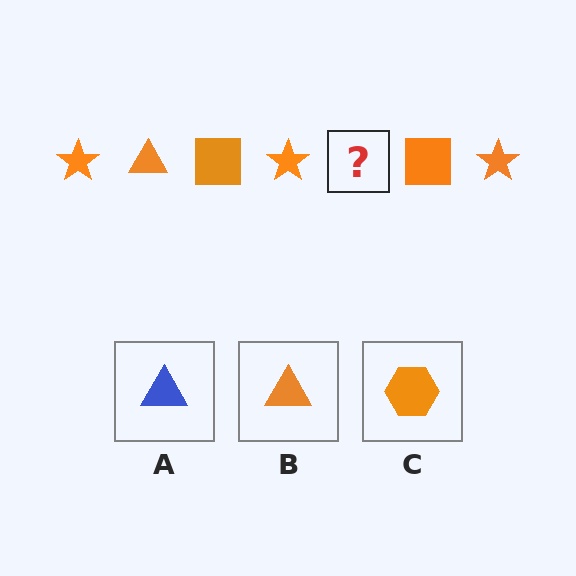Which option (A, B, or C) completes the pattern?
B.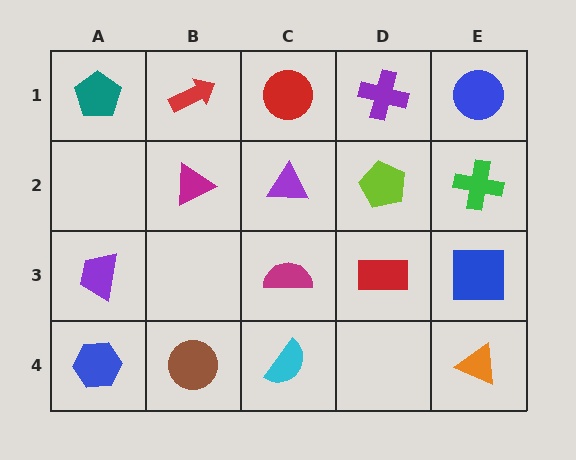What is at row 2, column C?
A purple triangle.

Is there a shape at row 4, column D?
No, that cell is empty.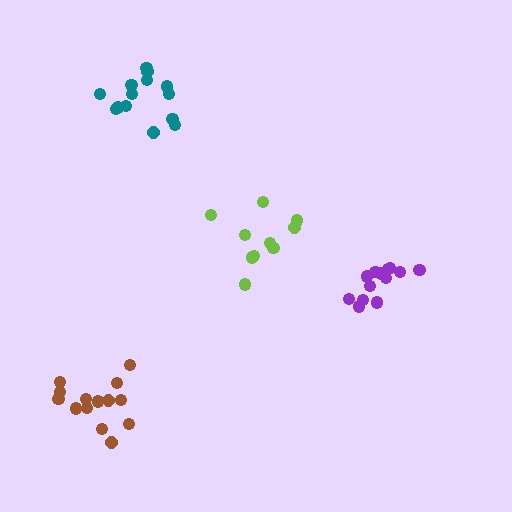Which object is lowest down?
The brown cluster is bottommost.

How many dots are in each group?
Group 1: 10 dots, Group 2: 14 dots, Group 3: 14 dots, Group 4: 13 dots (51 total).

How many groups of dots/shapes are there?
There are 4 groups.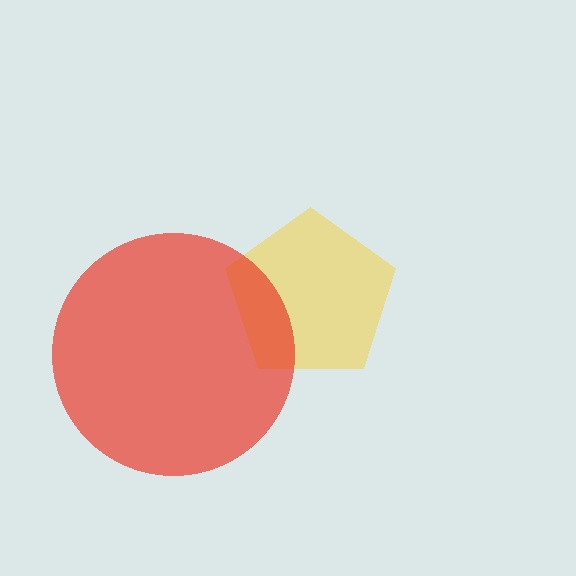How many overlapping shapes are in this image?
There are 2 overlapping shapes in the image.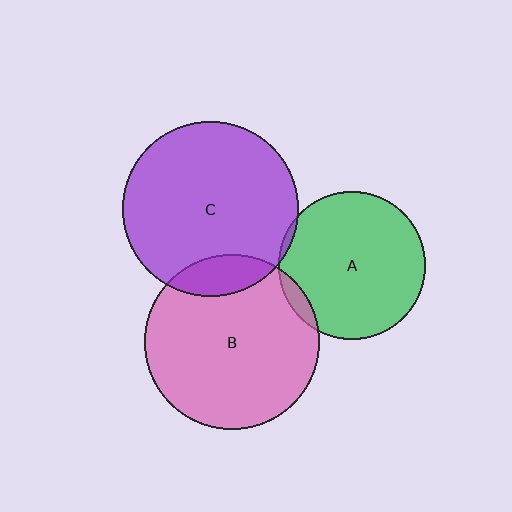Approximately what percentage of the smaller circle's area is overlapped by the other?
Approximately 5%.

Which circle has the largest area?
Circle B (pink).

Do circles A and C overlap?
Yes.